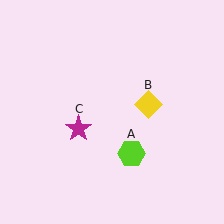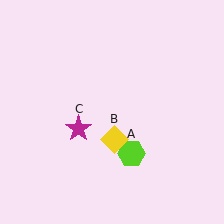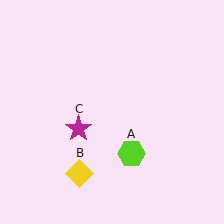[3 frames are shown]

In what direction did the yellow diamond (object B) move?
The yellow diamond (object B) moved down and to the left.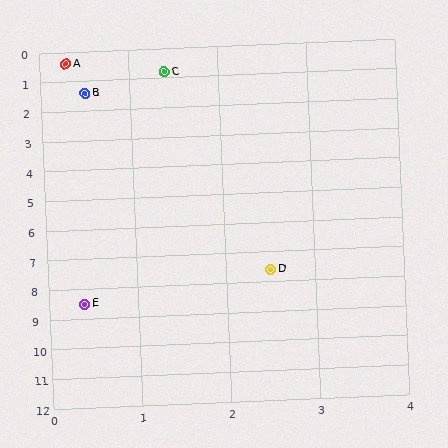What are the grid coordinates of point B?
Point B is at approximately (0.5, 1.4).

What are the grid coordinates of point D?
Point D is at approximately (2.5, 7.6).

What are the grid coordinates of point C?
Point C is at approximately (1.4, 0.8).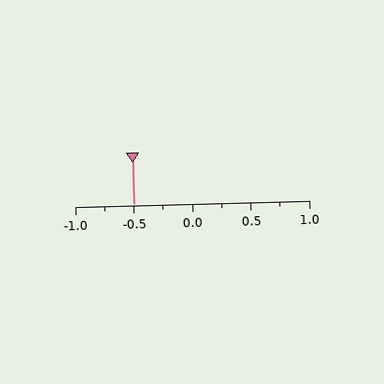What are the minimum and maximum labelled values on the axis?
The axis runs from -1.0 to 1.0.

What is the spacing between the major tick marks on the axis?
The major ticks are spaced 0.5 apart.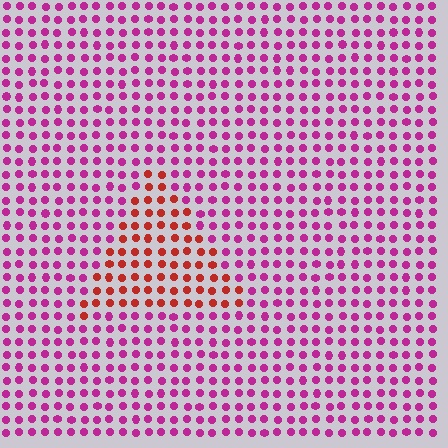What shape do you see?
I see a triangle.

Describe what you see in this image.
The image is filled with small magenta elements in a uniform arrangement. A triangle-shaped region is visible where the elements are tinted to a slightly different hue, forming a subtle color boundary.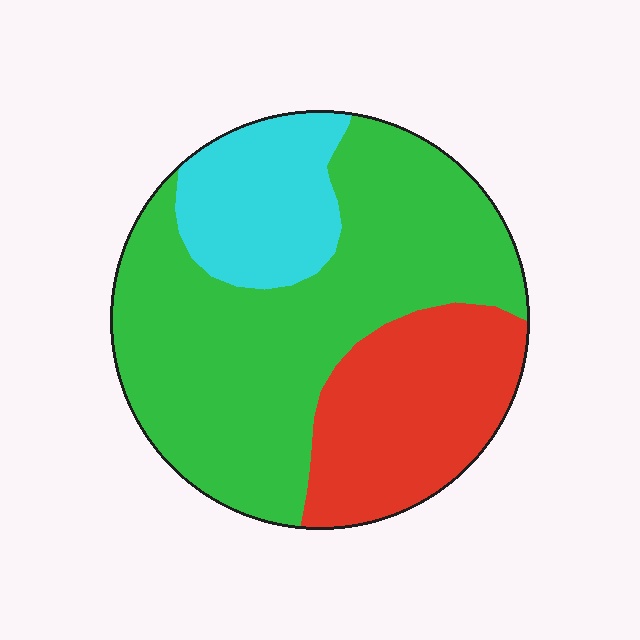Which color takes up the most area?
Green, at roughly 55%.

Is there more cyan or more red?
Red.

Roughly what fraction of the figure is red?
Red covers around 25% of the figure.